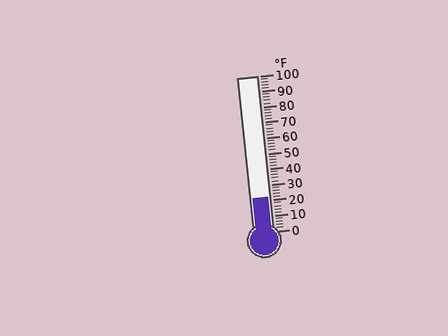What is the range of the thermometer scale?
The thermometer scale ranges from 0°F to 100°F.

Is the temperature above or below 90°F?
The temperature is below 90°F.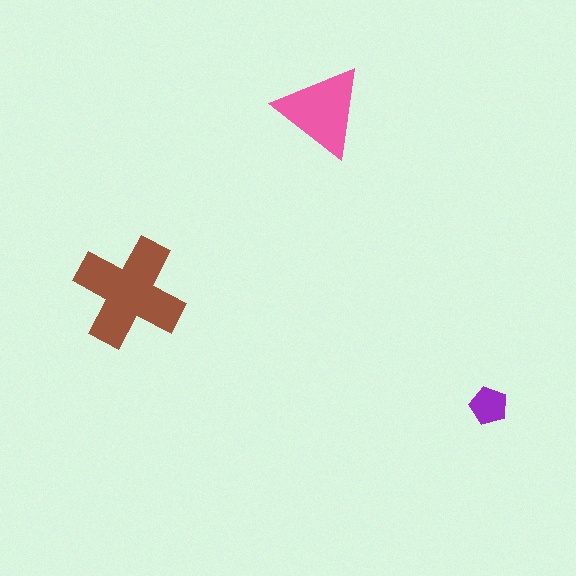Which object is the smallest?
The purple pentagon.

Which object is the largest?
The brown cross.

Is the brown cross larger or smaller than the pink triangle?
Larger.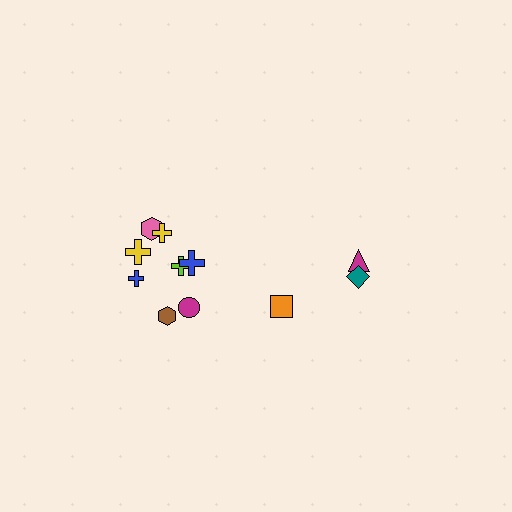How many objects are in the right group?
There are 3 objects.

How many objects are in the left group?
There are 8 objects.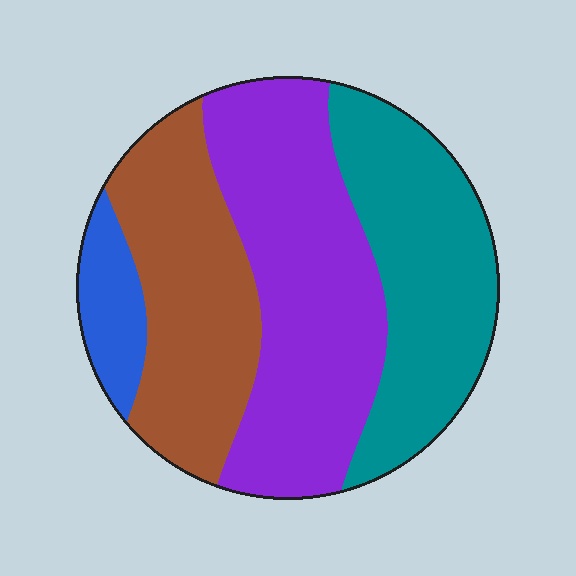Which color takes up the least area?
Blue, at roughly 10%.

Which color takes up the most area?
Purple, at roughly 35%.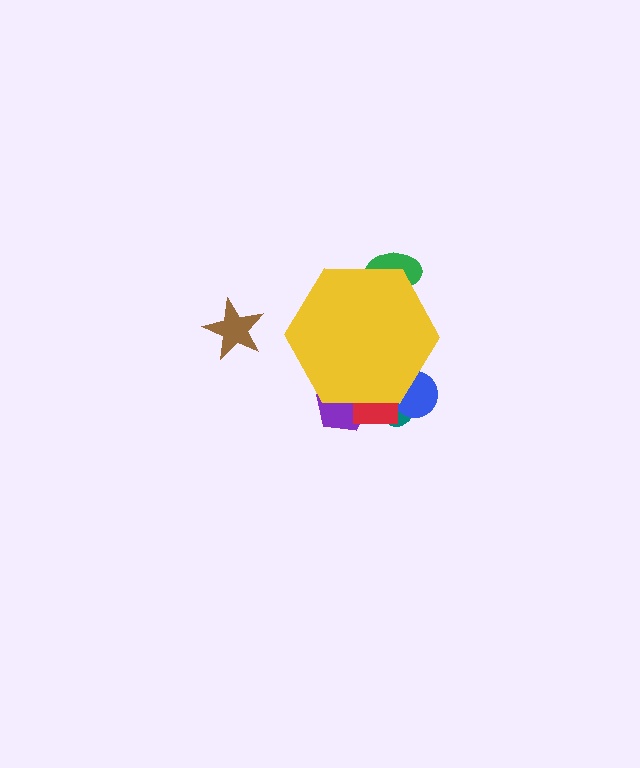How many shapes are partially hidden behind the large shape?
5 shapes are partially hidden.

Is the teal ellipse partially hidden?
Yes, the teal ellipse is partially hidden behind the yellow hexagon.